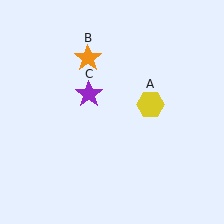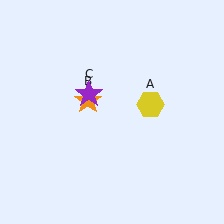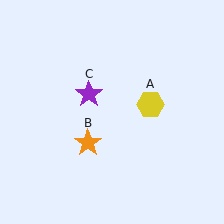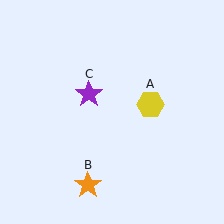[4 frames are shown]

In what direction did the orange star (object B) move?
The orange star (object B) moved down.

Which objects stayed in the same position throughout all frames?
Yellow hexagon (object A) and purple star (object C) remained stationary.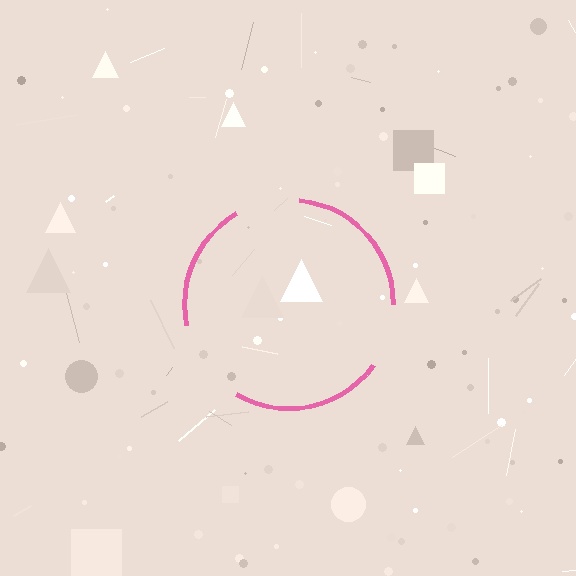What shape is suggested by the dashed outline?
The dashed outline suggests a circle.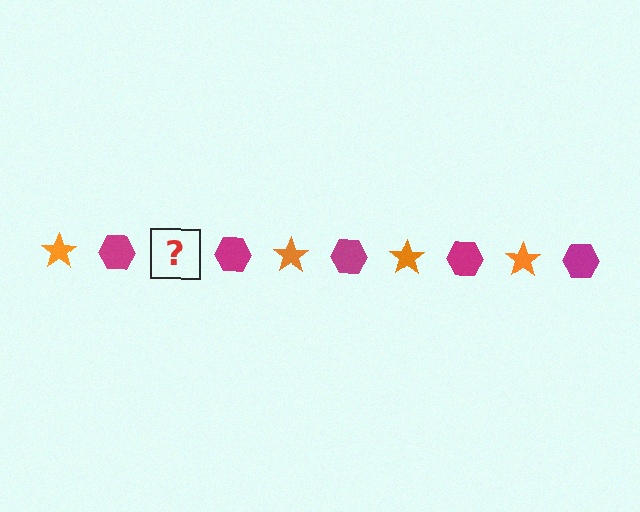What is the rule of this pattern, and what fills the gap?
The rule is that the pattern alternates between orange star and magenta hexagon. The gap should be filled with an orange star.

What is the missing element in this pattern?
The missing element is an orange star.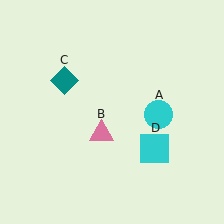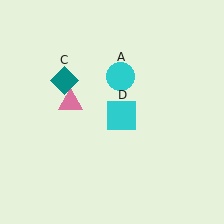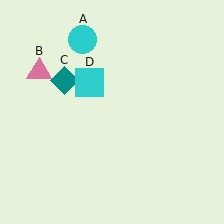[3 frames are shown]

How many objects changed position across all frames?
3 objects changed position: cyan circle (object A), pink triangle (object B), cyan square (object D).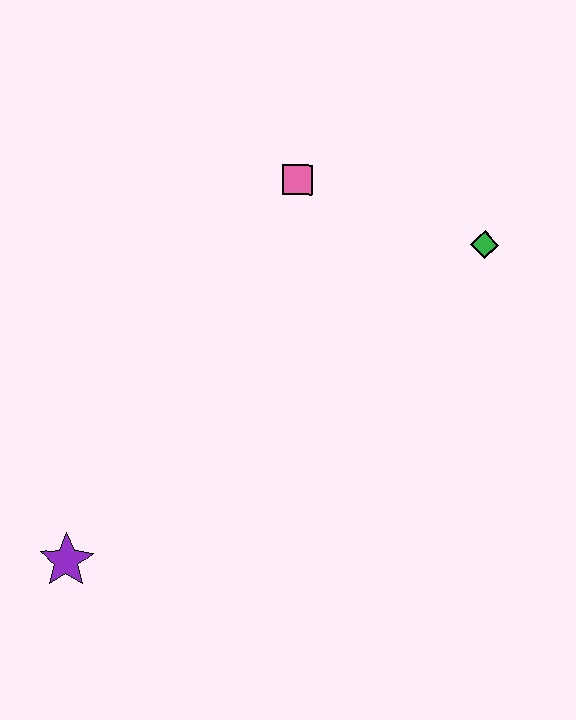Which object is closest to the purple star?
The pink square is closest to the purple star.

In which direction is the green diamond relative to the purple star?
The green diamond is to the right of the purple star.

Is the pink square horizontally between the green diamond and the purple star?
Yes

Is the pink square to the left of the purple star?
No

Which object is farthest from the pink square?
The purple star is farthest from the pink square.